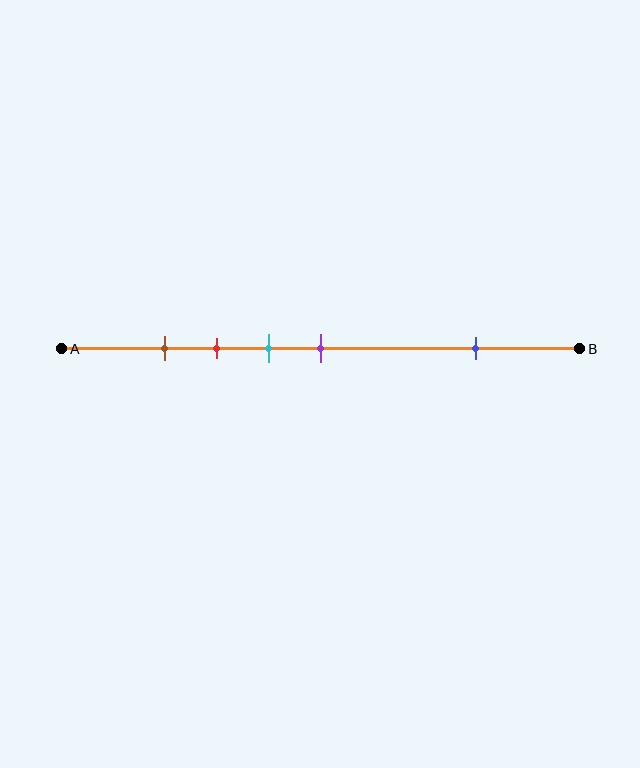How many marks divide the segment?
There are 5 marks dividing the segment.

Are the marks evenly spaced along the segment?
No, the marks are not evenly spaced.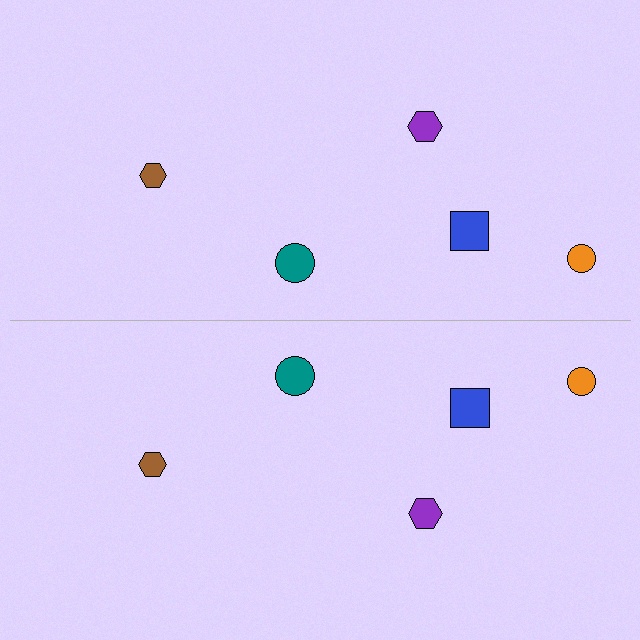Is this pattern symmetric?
Yes, this pattern has bilateral (reflection) symmetry.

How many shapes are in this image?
There are 10 shapes in this image.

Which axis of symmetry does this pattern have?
The pattern has a horizontal axis of symmetry running through the center of the image.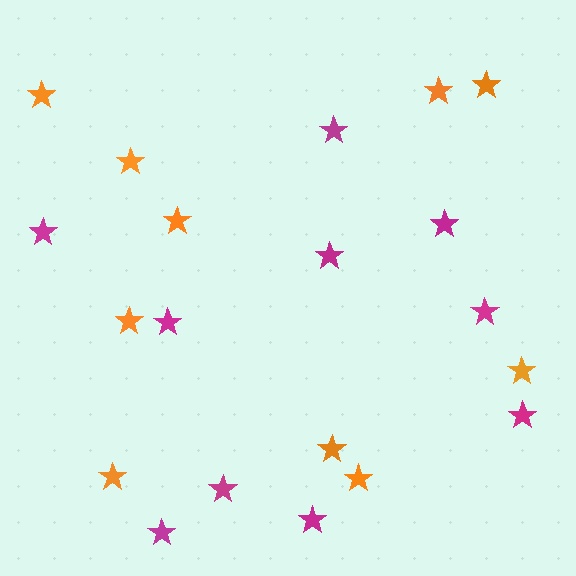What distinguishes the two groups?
There are 2 groups: one group of orange stars (10) and one group of magenta stars (10).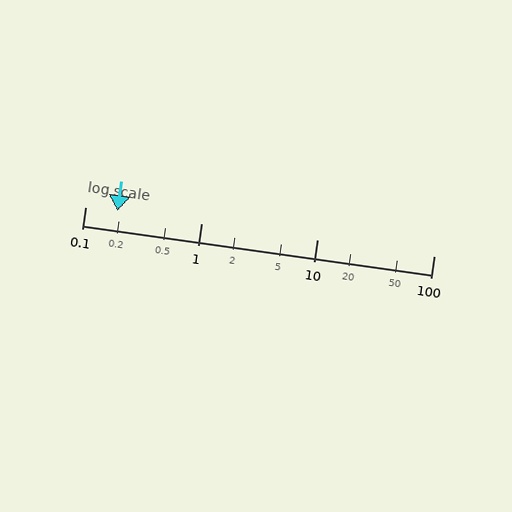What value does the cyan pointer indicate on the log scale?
The pointer indicates approximately 0.19.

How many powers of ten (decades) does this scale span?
The scale spans 3 decades, from 0.1 to 100.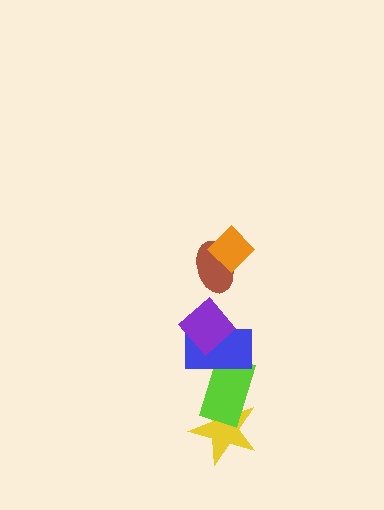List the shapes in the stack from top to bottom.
From top to bottom: the orange diamond, the brown ellipse, the purple diamond, the blue rectangle, the lime rectangle, the yellow star.